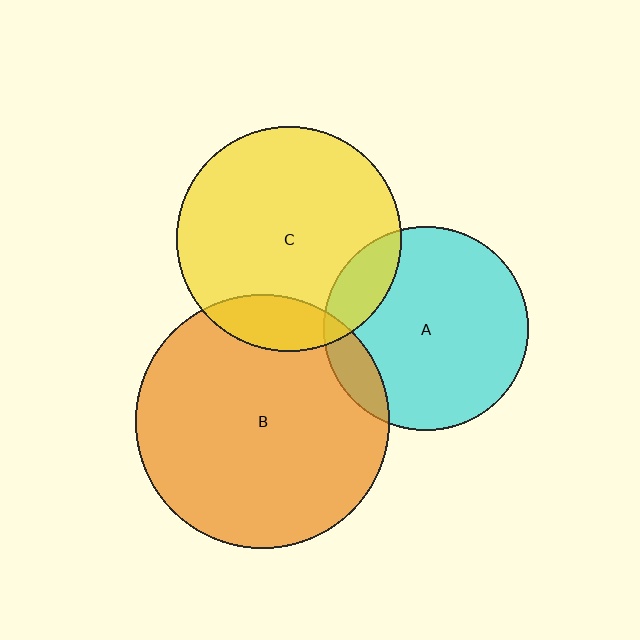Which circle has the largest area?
Circle B (orange).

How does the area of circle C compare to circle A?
Approximately 1.2 times.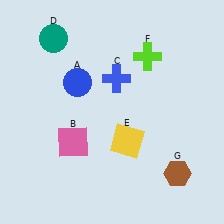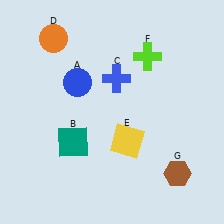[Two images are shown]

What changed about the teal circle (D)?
In Image 1, D is teal. In Image 2, it changed to orange.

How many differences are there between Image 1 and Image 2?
There are 2 differences between the two images.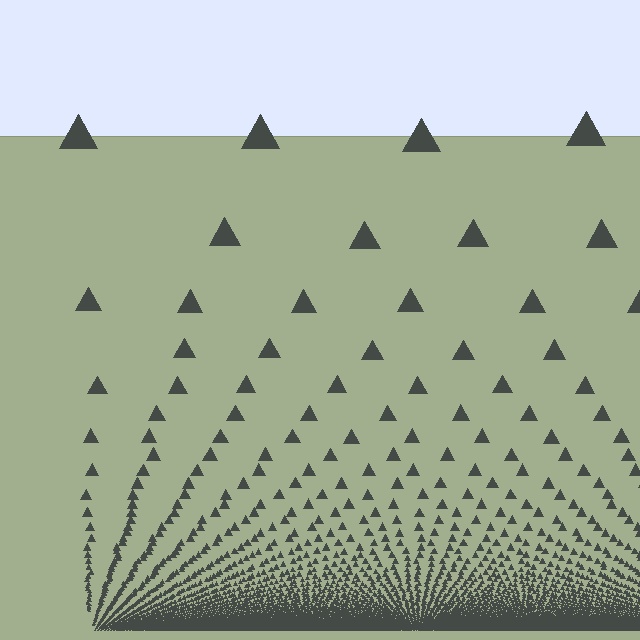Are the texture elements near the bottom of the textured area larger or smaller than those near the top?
Smaller. The gradient is inverted — elements near the bottom are smaller and denser.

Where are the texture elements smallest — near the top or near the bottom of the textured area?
Near the bottom.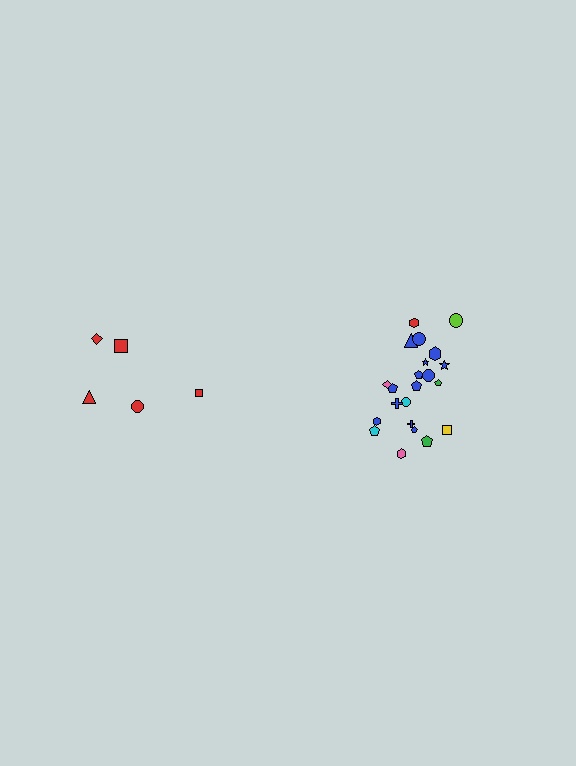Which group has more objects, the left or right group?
The right group.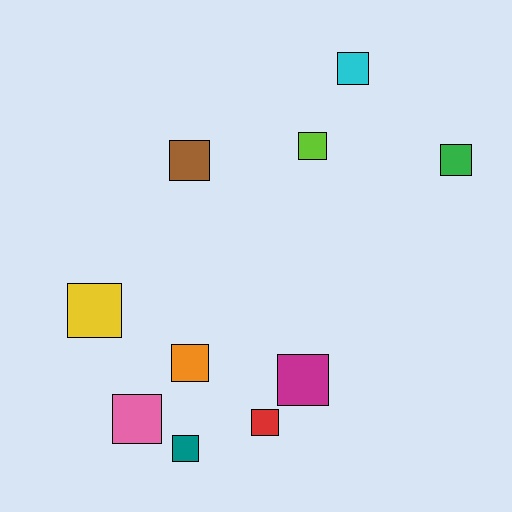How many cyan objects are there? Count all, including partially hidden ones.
There is 1 cyan object.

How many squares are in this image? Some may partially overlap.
There are 10 squares.